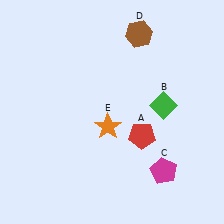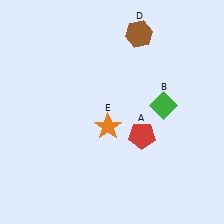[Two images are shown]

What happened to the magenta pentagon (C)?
The magenta pentagon (C) was removed in Image 2. It was in the bottom-right area of Image 1.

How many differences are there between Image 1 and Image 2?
There is 1 difference between the two images.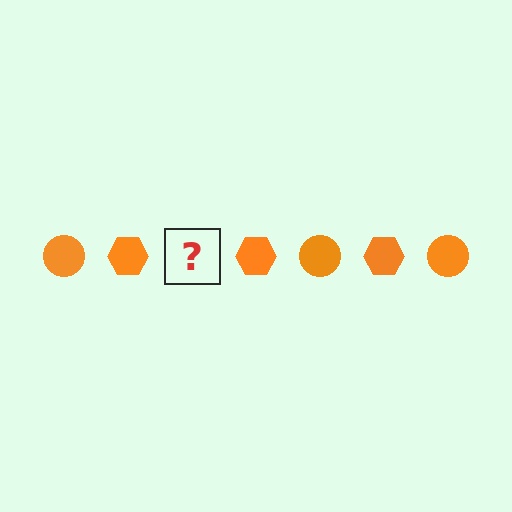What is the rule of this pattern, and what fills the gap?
The rule is that the pattern cycles through circle, hexagon shapes in orange. The gap should be filled with an orange circle.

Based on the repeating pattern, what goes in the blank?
The blank should be an orange circle.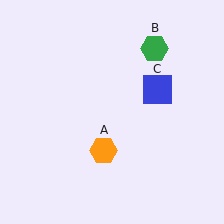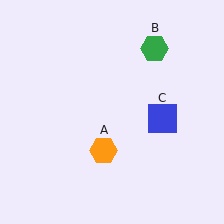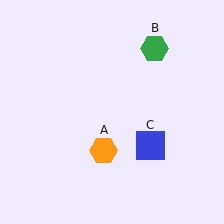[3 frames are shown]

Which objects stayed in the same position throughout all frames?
Orange hexagon (object A) and green hexagon (object B) remained stationary.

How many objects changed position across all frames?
1 object changed position: blue square (object C).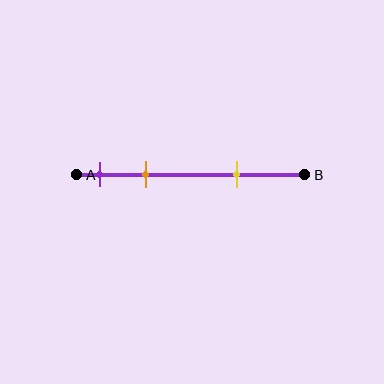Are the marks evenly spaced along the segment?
No, the marks are not evenly spaced.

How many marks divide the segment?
There are 3 marks dividing the segment.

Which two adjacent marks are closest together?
The purple and orange marks are the closest adjacent pair.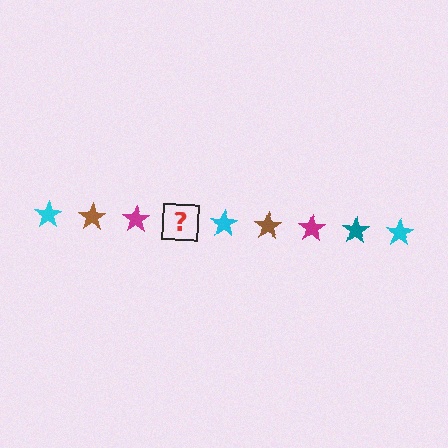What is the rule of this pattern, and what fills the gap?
The rule is that the pattern cycles through cyan, brown, magenta, teal stars. The gap should be filled with a teal star.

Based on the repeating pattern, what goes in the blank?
The blank should be a teal star.